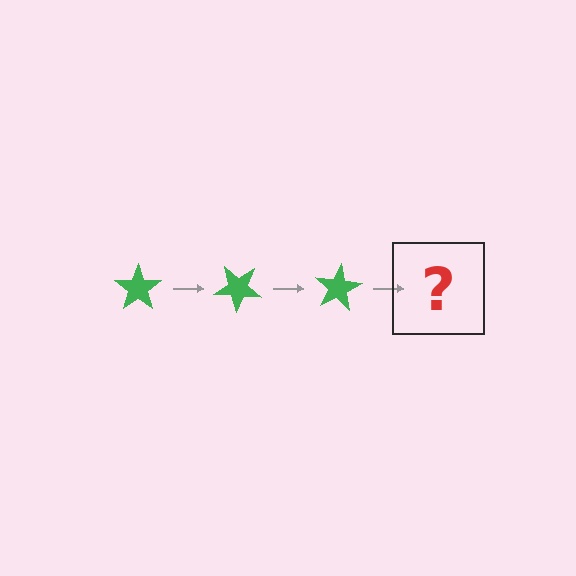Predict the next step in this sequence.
The next step is a green star rotated 120 degrees.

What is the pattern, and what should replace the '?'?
The pattern is that the star rotates 40 degrees each step. The '?' should be a green star rotated 120 degrees.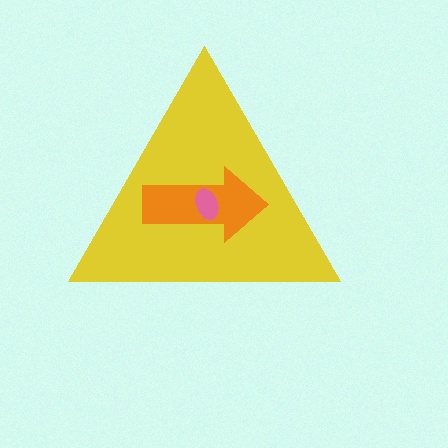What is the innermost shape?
The pink ellipse.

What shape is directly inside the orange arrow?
The pink ellipse.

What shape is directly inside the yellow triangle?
The orange arrow.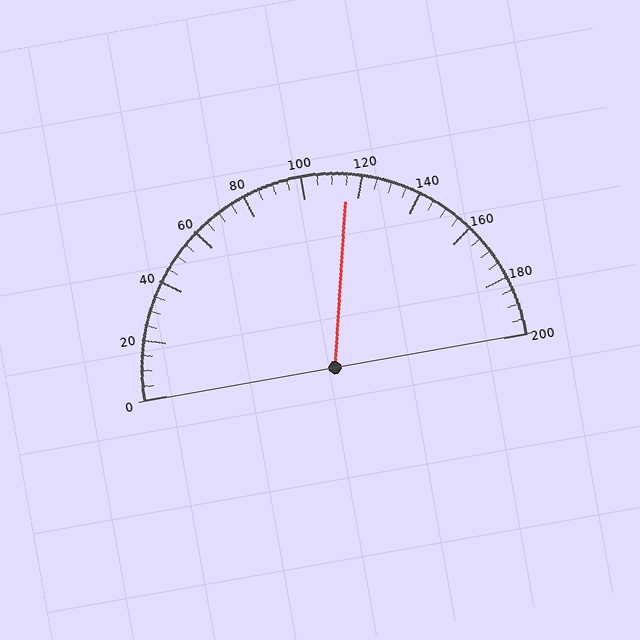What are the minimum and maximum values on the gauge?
The gauge ranges from 0 to 200.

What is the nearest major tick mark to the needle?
The nearest major tick mark is 120.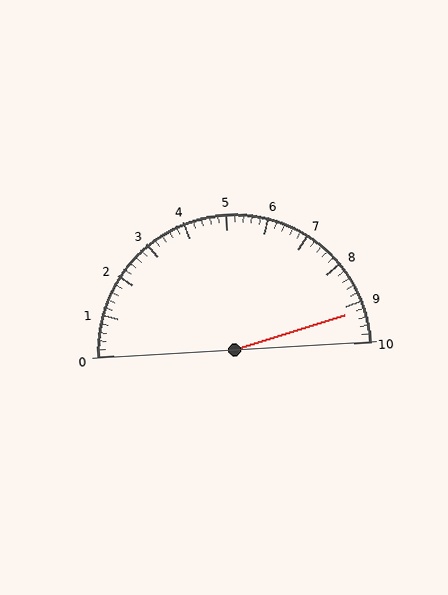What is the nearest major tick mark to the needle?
The nearest major tick mark is 9.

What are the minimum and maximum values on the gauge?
The gauge ranges from 0 to 10.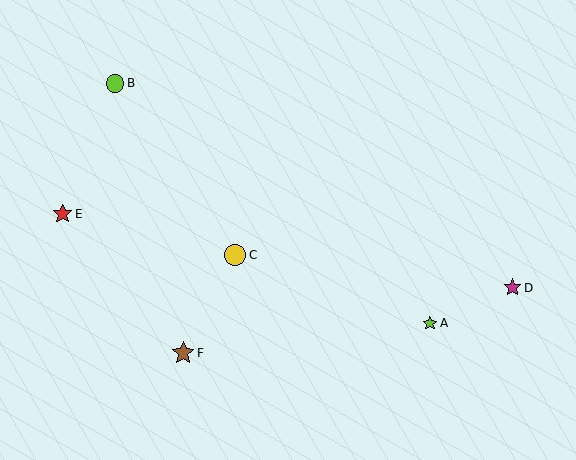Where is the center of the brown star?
The center of the brown star is at (183, 353).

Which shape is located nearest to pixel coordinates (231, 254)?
The yellow circle (labeled C) at (235, 255) is nearest to that location.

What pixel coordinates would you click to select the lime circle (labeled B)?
Click at (115, 83) to select the lime circle B.